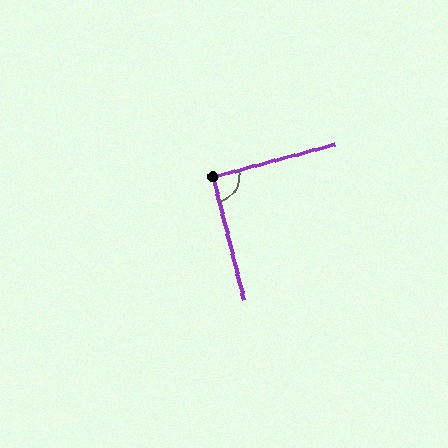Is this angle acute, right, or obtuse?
It is approximately a right angle.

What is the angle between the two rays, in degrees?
Approximately 91 degrees.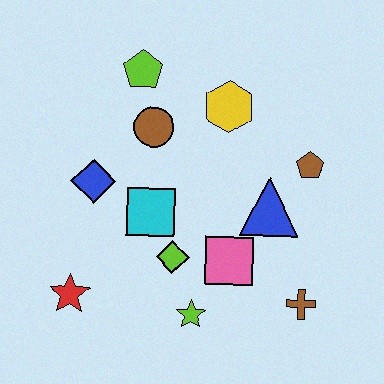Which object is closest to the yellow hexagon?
The brown circle is closest to the yellow hexagon.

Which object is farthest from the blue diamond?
The brown cross is farthest from the blue diamond.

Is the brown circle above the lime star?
Yes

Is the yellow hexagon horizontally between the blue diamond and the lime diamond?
No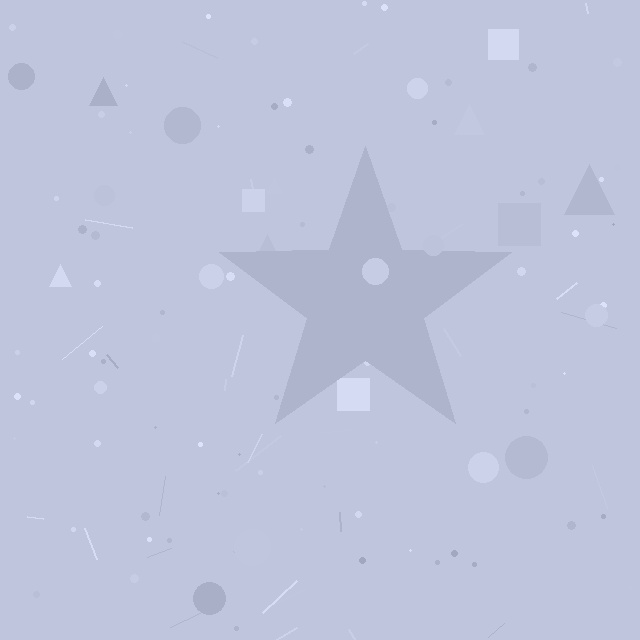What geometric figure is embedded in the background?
A star is embedded in the background.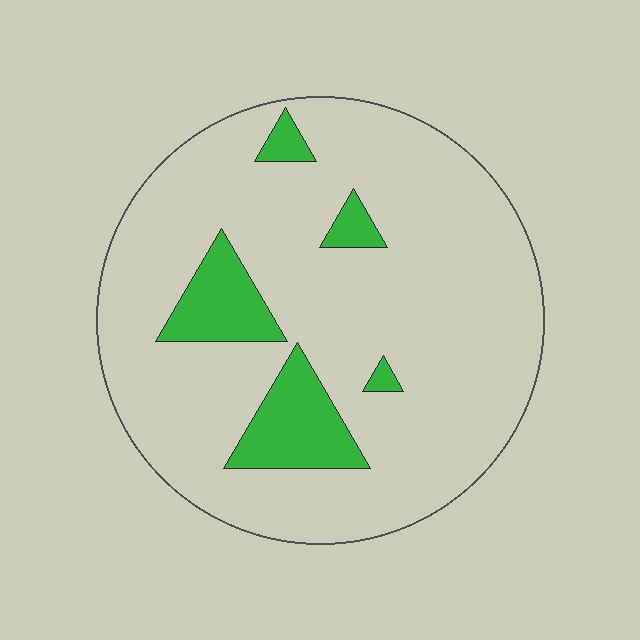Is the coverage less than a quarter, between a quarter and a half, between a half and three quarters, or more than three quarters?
Less than a quarter.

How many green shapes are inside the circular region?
5.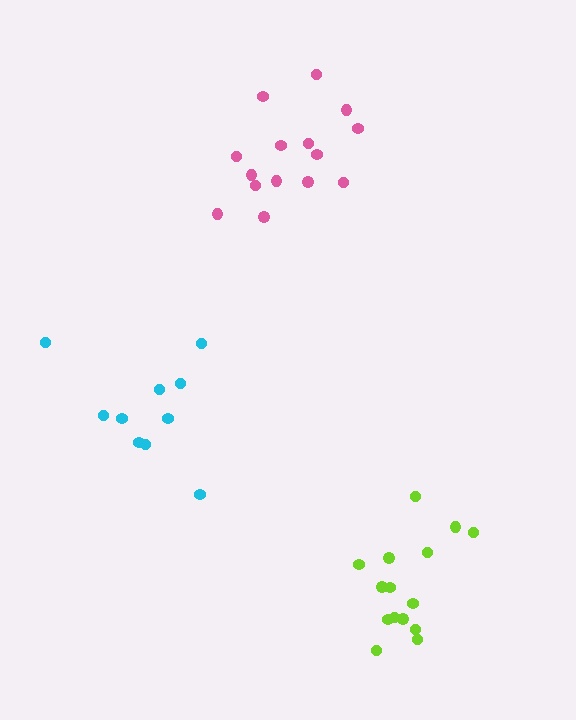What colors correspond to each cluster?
The clusters are colored: pink, cyan, lime.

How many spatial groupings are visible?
There are 3 spatial groupings.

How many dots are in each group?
Group 1: 15 dots, Group 2: 10 dots, Group 3: 15 dots (40 total).